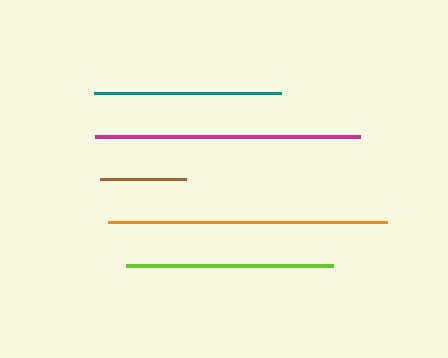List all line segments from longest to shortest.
From longest to shortest: orange, magenta, lime, teal, brown.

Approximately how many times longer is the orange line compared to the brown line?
The orange line is approximately 3.2 times the length of the brown line.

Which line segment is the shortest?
The brown line is the shortest at approximately 86 pixels.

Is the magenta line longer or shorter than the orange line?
The orange line is longer than the magenta line.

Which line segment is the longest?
The orange line is the longest at approximately 278 pixels.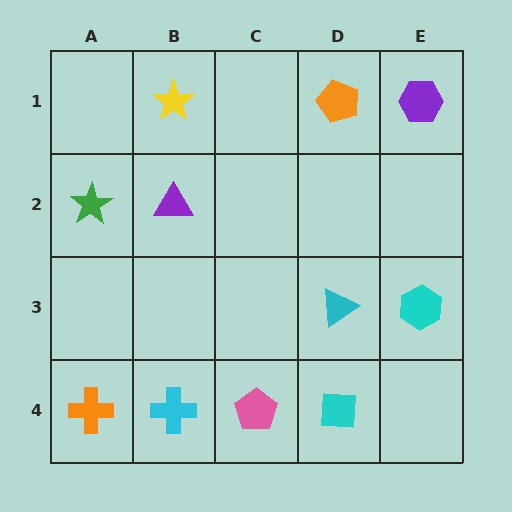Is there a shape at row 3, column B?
No, that cell is empty.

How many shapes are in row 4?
4 shapes.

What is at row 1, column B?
A yellow star.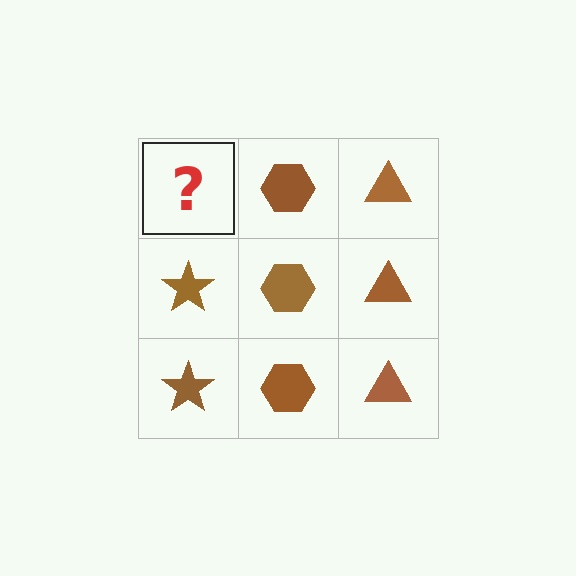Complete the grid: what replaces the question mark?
The question mark should be replaced with a brown star.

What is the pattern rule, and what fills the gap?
The rule is that each column has a consistent shape. The gap should be filled with a brown star.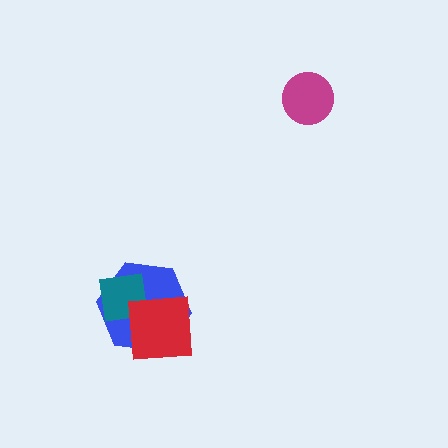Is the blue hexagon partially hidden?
Yes, it is partially covered by another shape.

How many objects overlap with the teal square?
2 objects overlap with the teal square.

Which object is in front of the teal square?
The red square is in front of the teal square.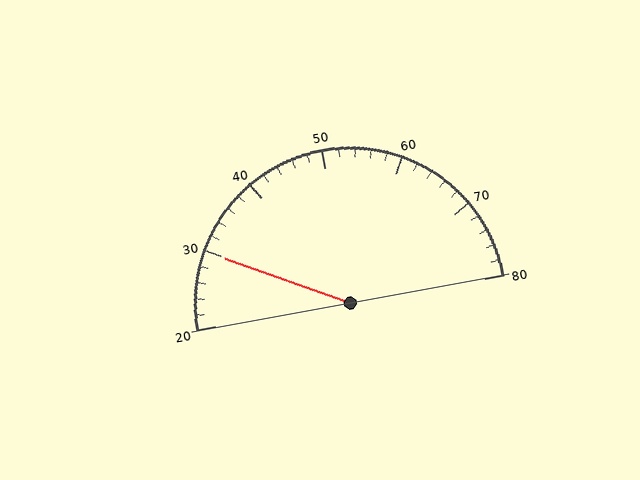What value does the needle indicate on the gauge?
The needle indicates approximately 30.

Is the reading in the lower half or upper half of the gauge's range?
The reading is in the lower half of the range (20 to 80).